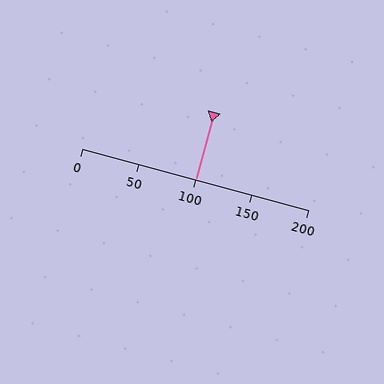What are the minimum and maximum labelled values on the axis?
The axis runs from 0 to 200.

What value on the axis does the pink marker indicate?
The marker indicates approximately 100.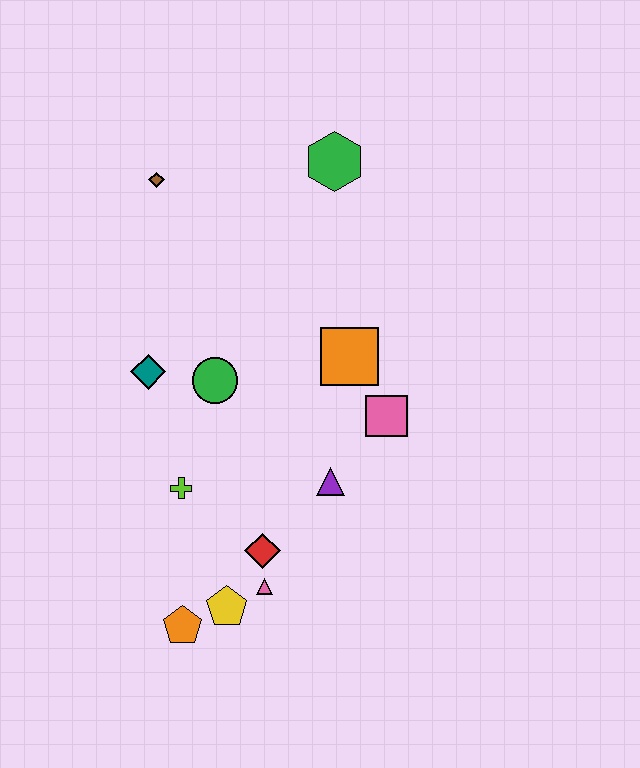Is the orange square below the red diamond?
No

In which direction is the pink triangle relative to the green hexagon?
The pink triangle is below the green hexagon.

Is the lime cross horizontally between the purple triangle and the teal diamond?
Yes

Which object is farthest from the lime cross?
The green hexagon is farthest from the lime cross.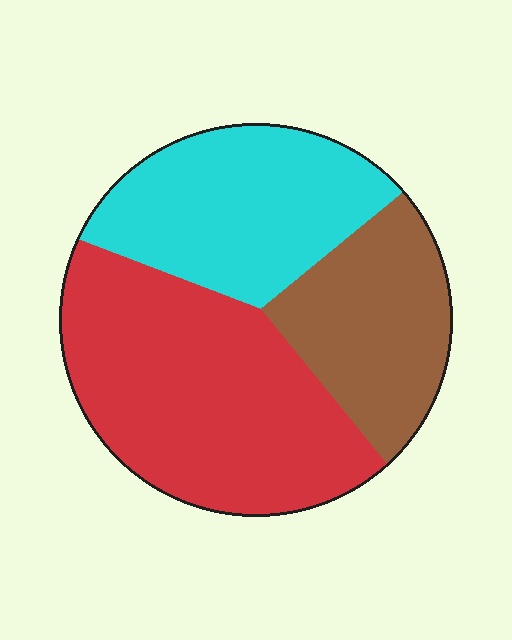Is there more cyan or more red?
Red.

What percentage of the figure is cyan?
Cyan takes up about one third (1/3) of the figure.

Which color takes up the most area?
Red, at roughly 45%.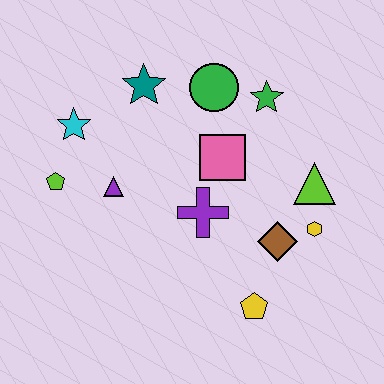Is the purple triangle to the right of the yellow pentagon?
No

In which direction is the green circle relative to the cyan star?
The green circle is to the right of the cyan star.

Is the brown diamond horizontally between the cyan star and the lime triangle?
Yes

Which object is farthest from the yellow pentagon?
The cyan star is farthest from the yellow pentagon.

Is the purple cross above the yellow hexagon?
Yes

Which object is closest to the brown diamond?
The yellow hexagon is closest to the brown diamond.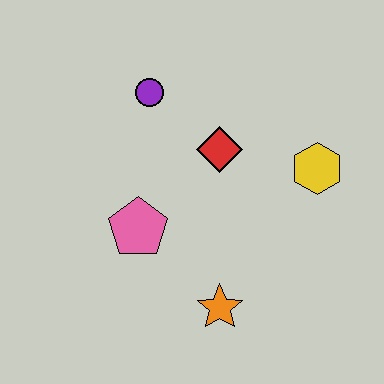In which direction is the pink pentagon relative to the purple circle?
The pink pentagon is below the purple circle.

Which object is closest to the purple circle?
The red diamond is closest to the purple circle.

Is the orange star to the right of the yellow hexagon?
No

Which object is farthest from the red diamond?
The orange star is farthest from the red diamond.